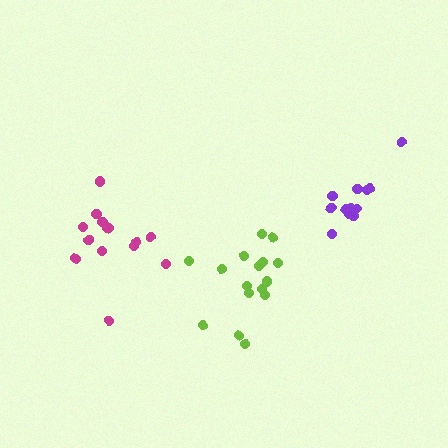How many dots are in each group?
Group 1: 16 dots, Group 2: 12 dots, Group 3: 14 dots (42 total).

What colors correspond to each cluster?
The clusters are colored: lime, purple, magenta.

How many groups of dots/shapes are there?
There are 3 groups.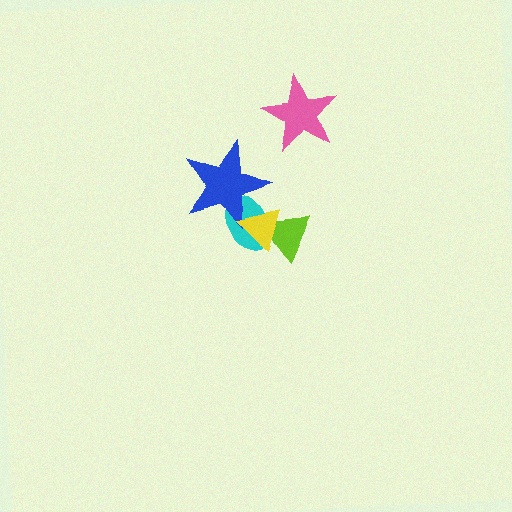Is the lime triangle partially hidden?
Yes, it is partially covered by another shape.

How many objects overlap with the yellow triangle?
3 objects overlap with the yellow triangle.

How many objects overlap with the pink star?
0 objects overlap with the pink star.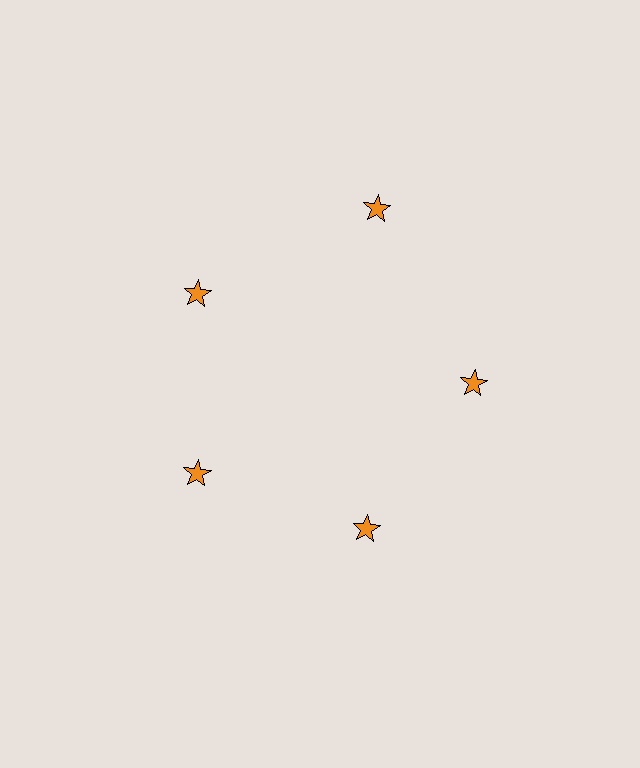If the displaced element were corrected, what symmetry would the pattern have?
It would have 5-fold rotational symmetry — the pattern would map onto itself every 72 degrees.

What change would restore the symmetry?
The symmetry would be restored by moving it inward, back onto the ring so that all 5 stars sit at equal angles and equal distance from the center.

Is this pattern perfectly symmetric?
No. The 5 orange stars are arranged in a ring, but one element near the 1 o'clock position is pushed outward from the center, breaking the 5-fold rotational symmetry.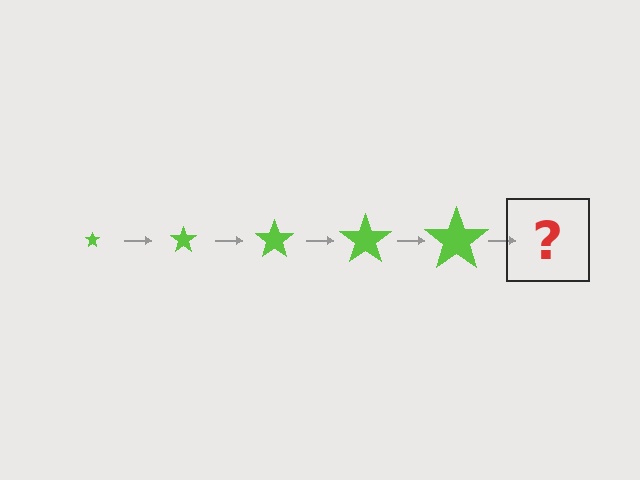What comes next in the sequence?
The next element should be a lime star, larger than the previous one.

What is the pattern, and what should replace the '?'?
The pattern is that the star gets progressively larger each step. The '?' should be a lime star, larger than the previous one.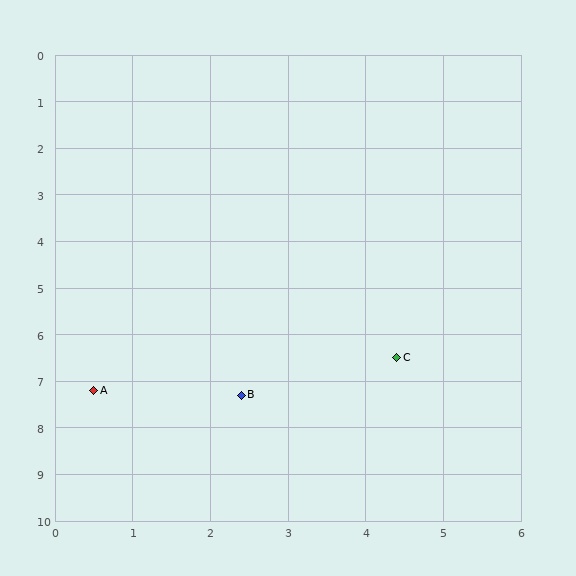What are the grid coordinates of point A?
Point A is at approximately (0.5, 7.2).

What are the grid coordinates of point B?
Point B is at approximately (2.4, 7.3).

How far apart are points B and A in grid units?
Points B and A are about 1.9 grid units apart.